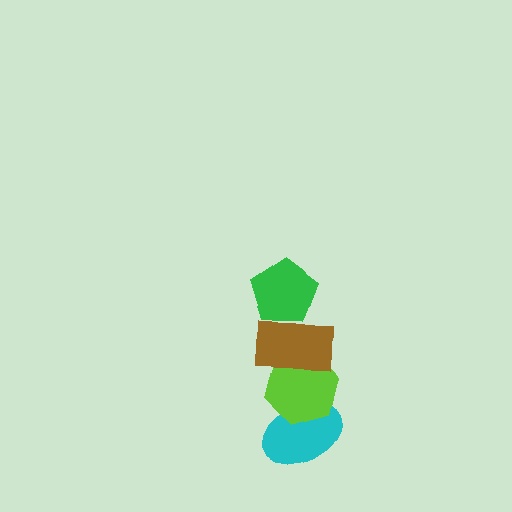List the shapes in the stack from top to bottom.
From top to bottom: the green pentagon, the brown rectangle, the lime hexagon, the cyan ellipse.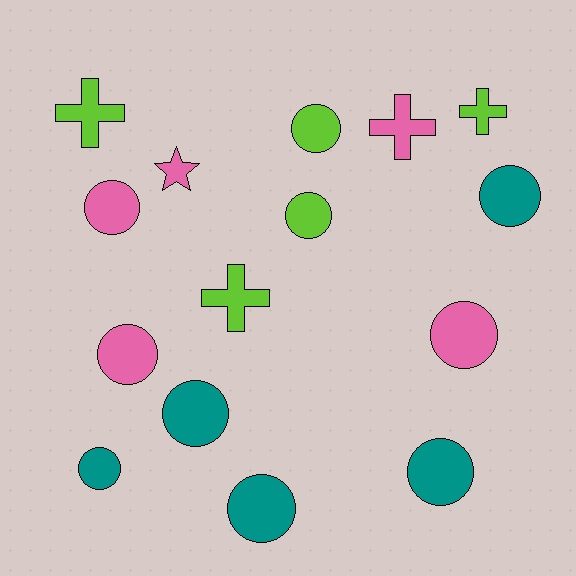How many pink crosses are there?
There is 1 pink cross.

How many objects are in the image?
There are 15 objects.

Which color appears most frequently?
Lime, with 5 objects.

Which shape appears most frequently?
Circle, with 10 objects.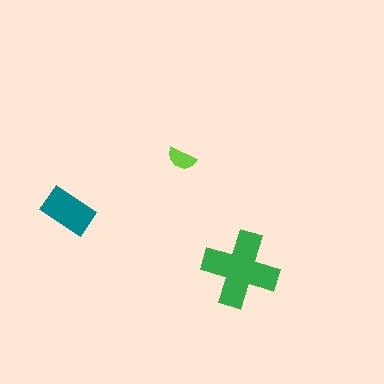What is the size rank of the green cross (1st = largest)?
1st.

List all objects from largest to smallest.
The green cross, the teal rectangle, the lime semicircle.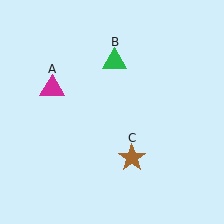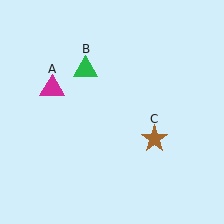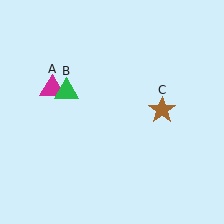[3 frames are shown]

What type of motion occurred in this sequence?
The green triangle (object B), brown star (object C) rotated counterclockwise around the center of the scene.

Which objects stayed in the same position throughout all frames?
Magenta triangle (object A) remained stationary.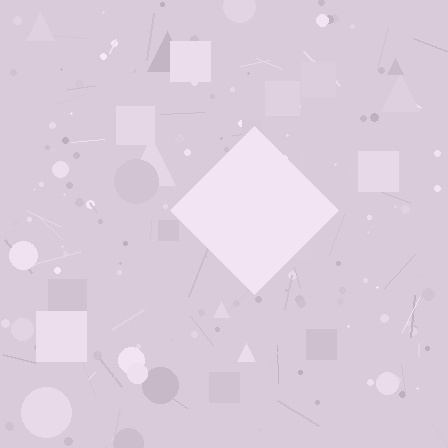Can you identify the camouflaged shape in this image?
The camouflaged shape is a diamond.